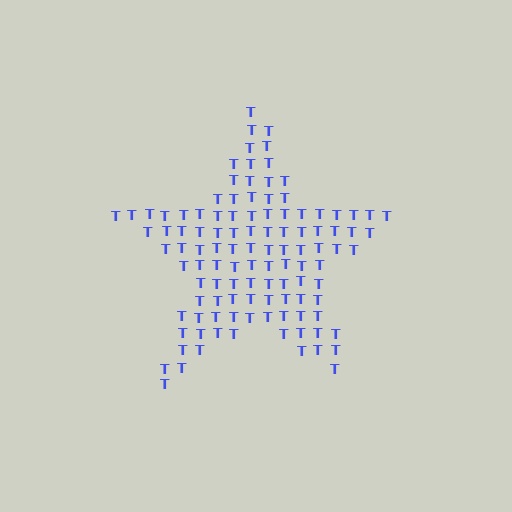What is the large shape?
The large shape is a star.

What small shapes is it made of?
It is made of small letter T's.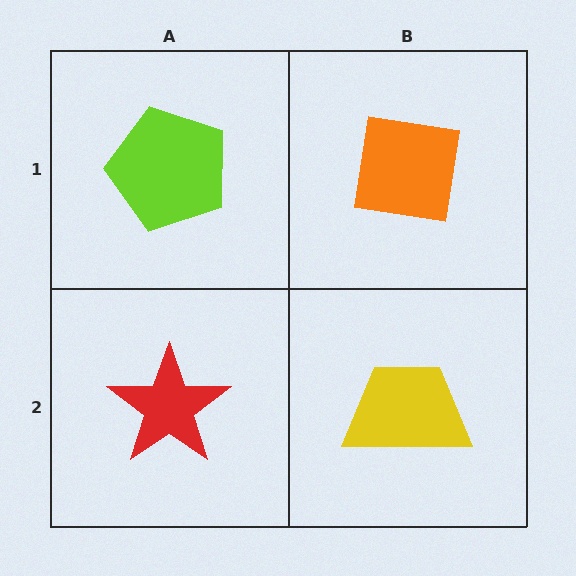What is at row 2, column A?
A red star.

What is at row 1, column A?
A lime pentagon.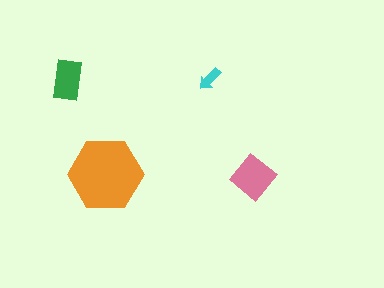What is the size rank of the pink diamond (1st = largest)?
2nd.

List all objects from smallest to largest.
The cyan arrow, the green rectangle, the pink diamond, the orange hexagon.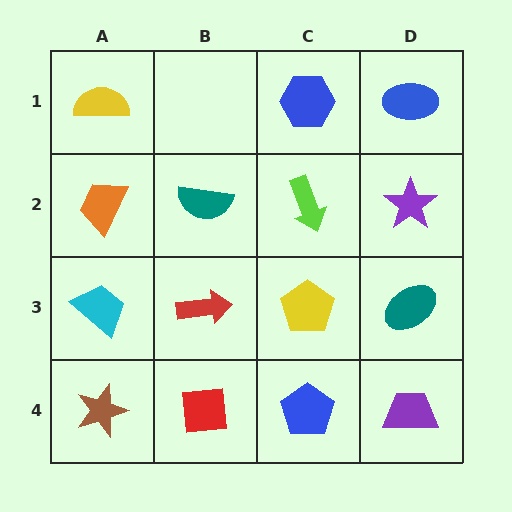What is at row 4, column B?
A red square.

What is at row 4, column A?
A brown star.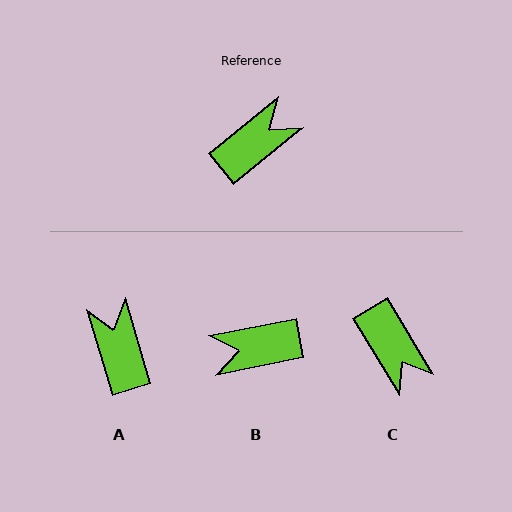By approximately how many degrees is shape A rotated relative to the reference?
Approximately 67 degrees counter-clockwise.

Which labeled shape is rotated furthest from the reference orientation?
B, about 152 degrees away.